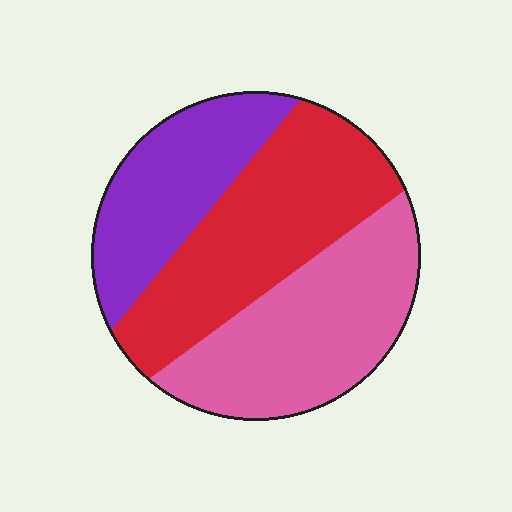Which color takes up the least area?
Purple, at roughly 25%.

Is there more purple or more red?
Red.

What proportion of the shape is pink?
Pink covers roughly 35% of the shape.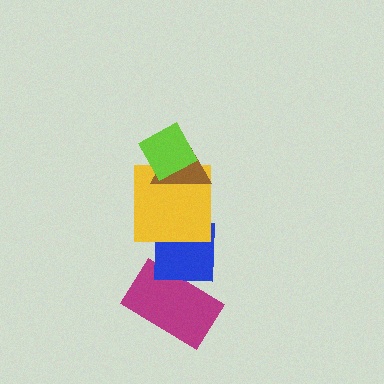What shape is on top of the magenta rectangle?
The blue square is on top of the magenta rectangle.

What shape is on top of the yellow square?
The brown triangle is on top of the yellow square.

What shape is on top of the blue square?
The yellow square is on top of the blue square.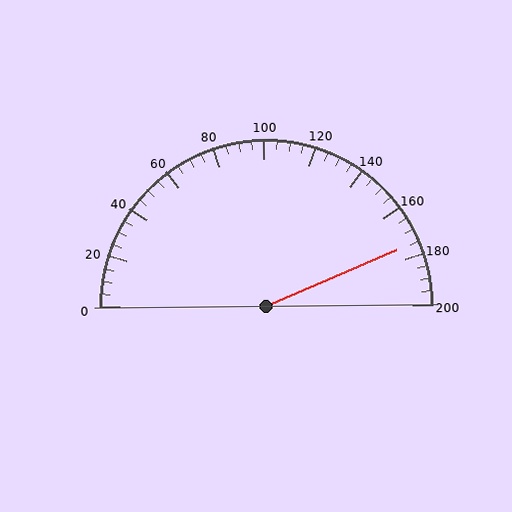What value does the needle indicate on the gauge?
The needle indicates approximately 175.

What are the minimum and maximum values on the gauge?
The gauge ranges from 0 to 200.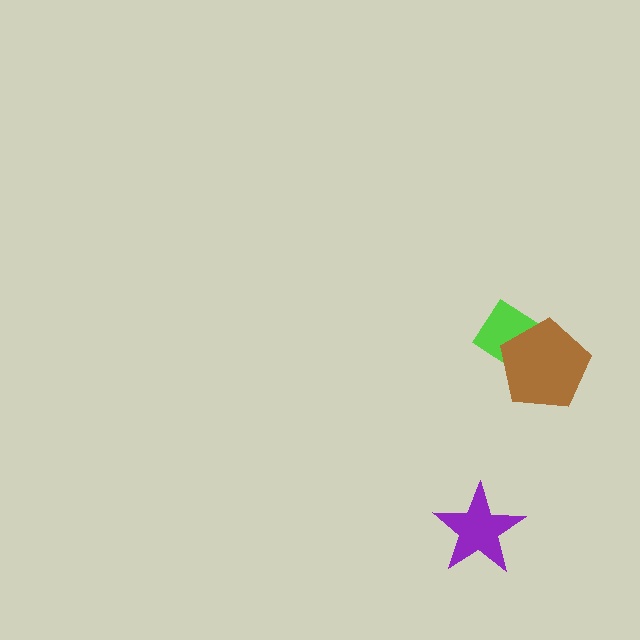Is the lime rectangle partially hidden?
Yes, it is partially covered by another shape.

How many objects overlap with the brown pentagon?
1 object overlaps with the brown pentagon.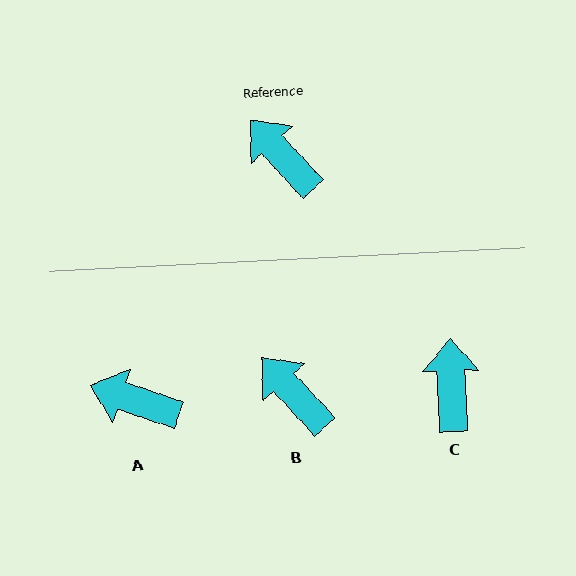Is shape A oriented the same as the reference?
No, it is off by about 29 degrees.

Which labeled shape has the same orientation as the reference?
B.